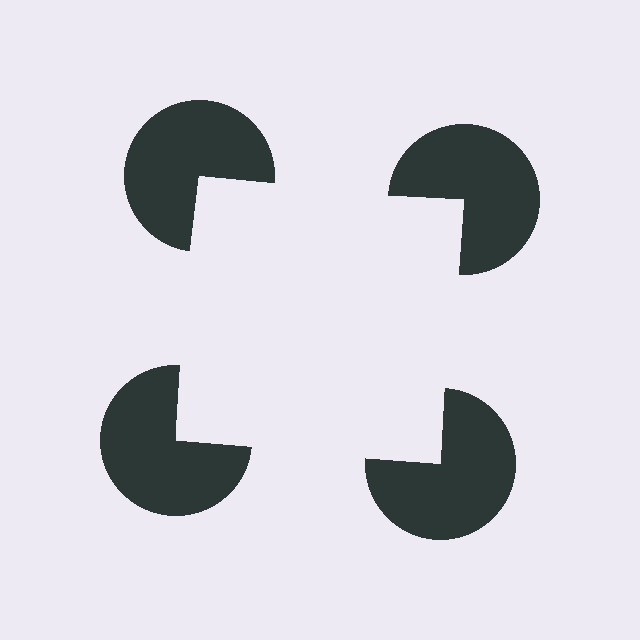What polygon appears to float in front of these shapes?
An illusory square — its edges are inferred from the aligned wedge cuts in the pac-man discs, not physically drawn.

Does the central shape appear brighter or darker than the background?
It typically appears slightly brighter than the background, even though no actual brightness change is drawn.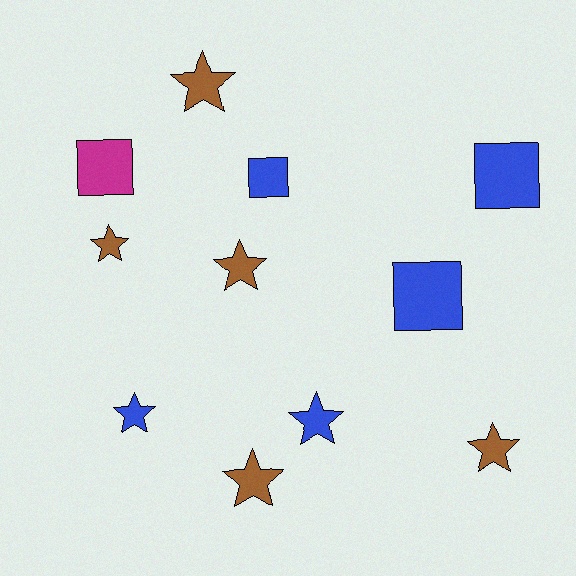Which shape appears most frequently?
Star, with 7 objects.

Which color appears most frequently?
Blue, with 5 objects.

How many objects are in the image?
There are 11 objects.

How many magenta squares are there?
There is 1 magenta square.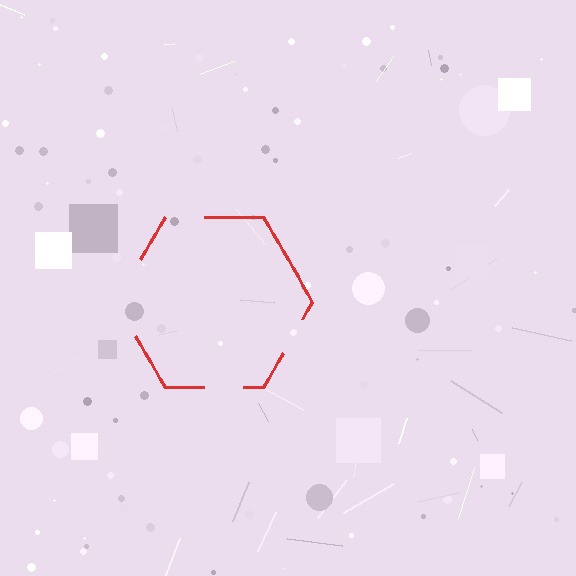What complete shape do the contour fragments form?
The contour fragments form a hexagon.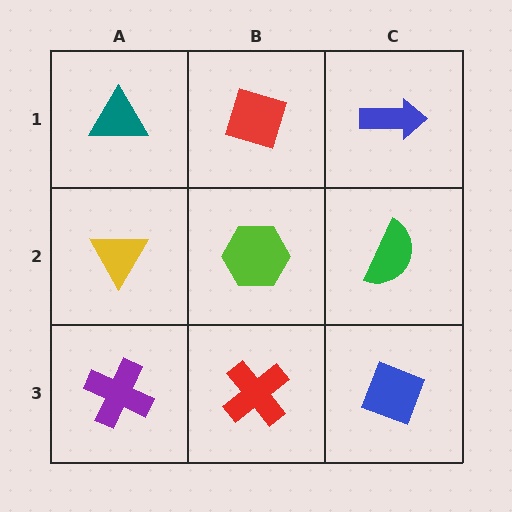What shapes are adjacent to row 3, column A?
A yellow triangle (row 2, column A), a red cross (row 3, column B).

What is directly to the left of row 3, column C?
A red cross.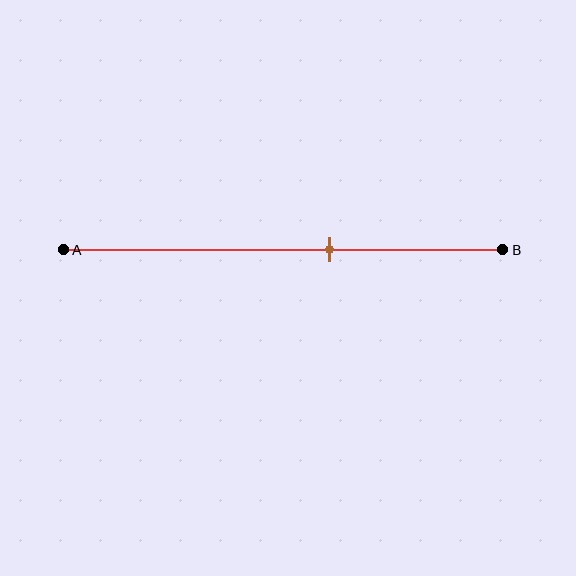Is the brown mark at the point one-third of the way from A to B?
No, the mark is at about 60% from A, not at the 33% one-third point.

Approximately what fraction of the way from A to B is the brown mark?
The brown mark is approximately 60% of the way from A to B.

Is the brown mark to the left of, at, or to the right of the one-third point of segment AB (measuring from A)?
The brown mark is to the right of the one-third point of segment AB.